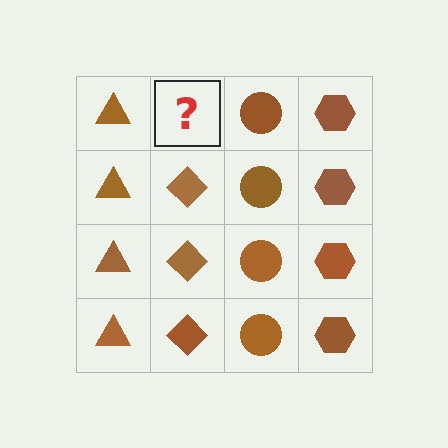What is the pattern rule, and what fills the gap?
The rule is that each column has a consistent shape. The gap should be filled with a brown diamond.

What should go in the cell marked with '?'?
The missing cell should contain a brown diamond.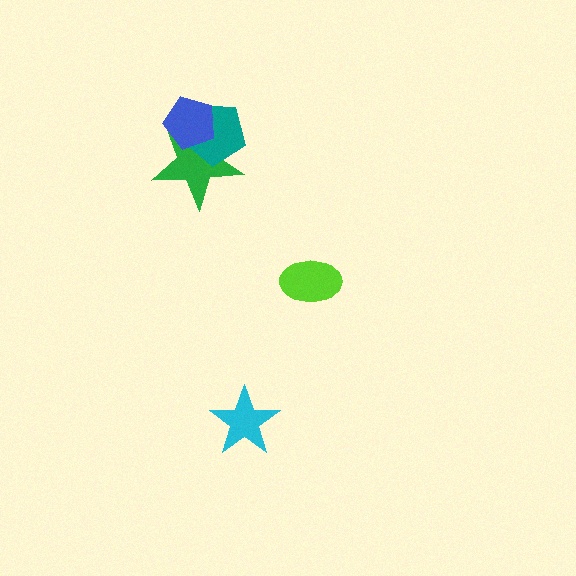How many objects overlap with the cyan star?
0 objects overlap with the cyan star.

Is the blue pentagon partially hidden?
No, no other shape covers it.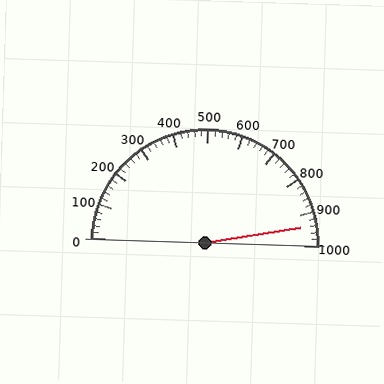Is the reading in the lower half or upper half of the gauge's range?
The reading is in the upper half of the range (0 to 1000).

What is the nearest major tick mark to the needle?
The nearest major tick mark is 900.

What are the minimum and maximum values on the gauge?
The gauge ranges from 0 to 1000.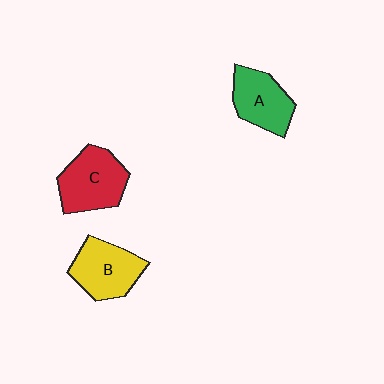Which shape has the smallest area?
Shape A (green).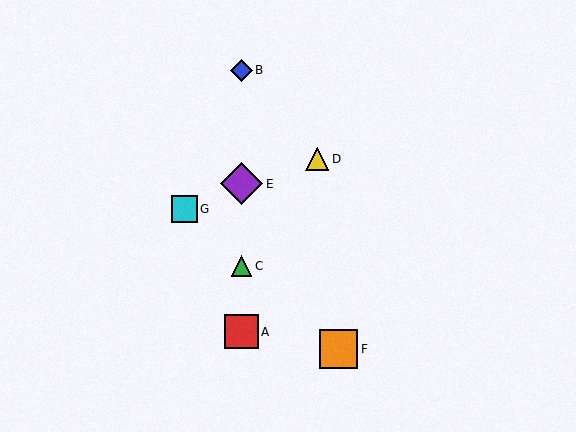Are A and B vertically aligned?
Yes, both are at x≈241.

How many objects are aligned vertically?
4 objects (A, B, C, E) are aligned vertically.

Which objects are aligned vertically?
Objects A, B, C, E are aligned vertically.